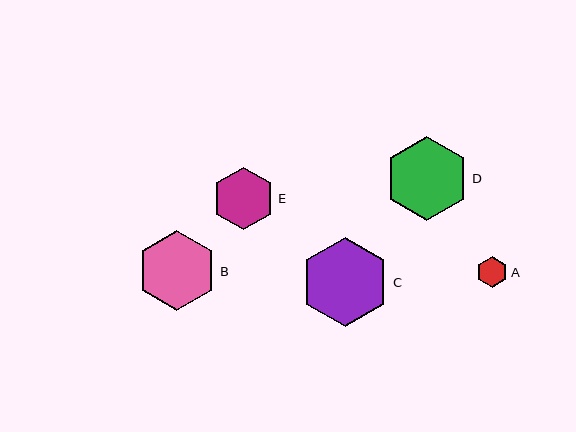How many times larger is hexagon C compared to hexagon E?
Hexagon C is approximately 1.4 times the size of hexagon E.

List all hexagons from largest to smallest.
From largest to smallest: C, D, B, E, A.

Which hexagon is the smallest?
Hexagon A is the smallest with a size of approximately 31 pixels.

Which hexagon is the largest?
Hexagon C is the largest with a size of approximately 89 pixels.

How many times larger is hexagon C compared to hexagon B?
Hexagon C is approximately 1.1 times the size of hexagon B.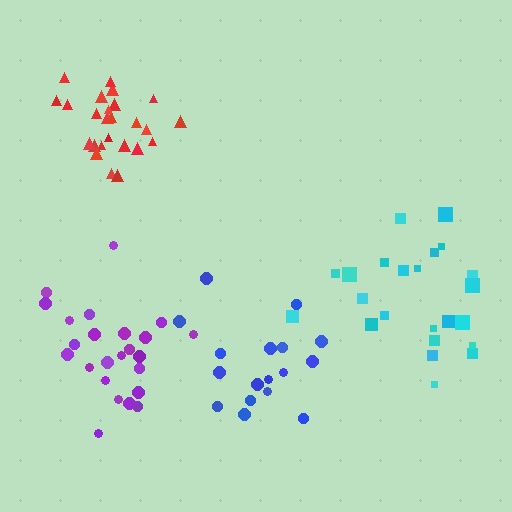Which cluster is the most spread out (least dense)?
Cyan.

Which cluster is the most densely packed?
Red.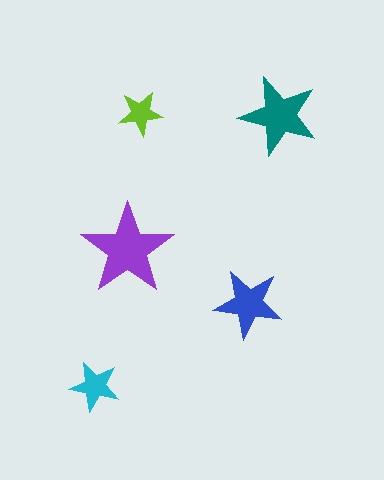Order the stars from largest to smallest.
the purple one, the teal one, the blue one, the cyan one, the lime one.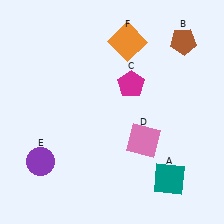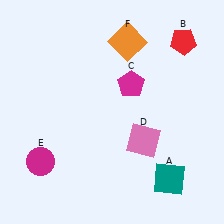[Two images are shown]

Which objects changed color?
B changed from brown to red. E changed from purple to magenta.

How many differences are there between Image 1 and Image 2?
There are 2 differences between the two images.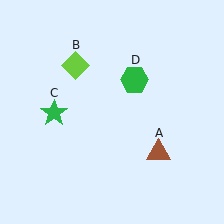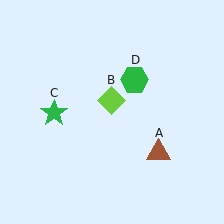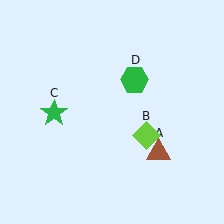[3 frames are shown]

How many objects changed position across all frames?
1 object changed position: lime diamond (object B).